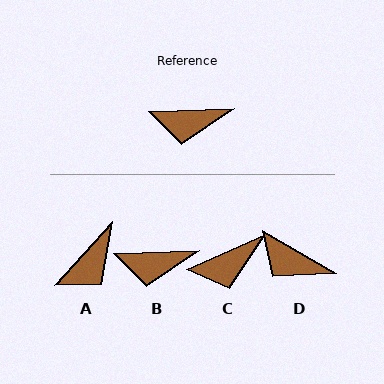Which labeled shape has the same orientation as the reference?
B.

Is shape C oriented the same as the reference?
No, it is off by about 22 degrees.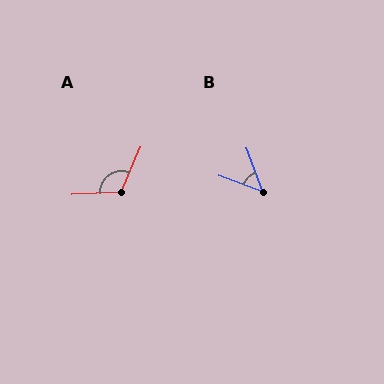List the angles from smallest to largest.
B (49°), A (117°).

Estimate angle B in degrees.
Approximately 49 degrees.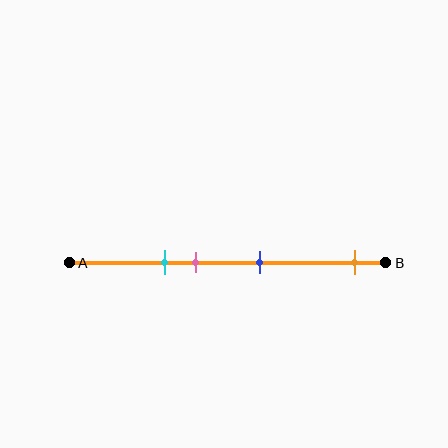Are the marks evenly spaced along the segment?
No, the marks are not evenly spaced.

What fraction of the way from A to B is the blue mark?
The blue mark is approximately 60% (0.6) of the way from A to B.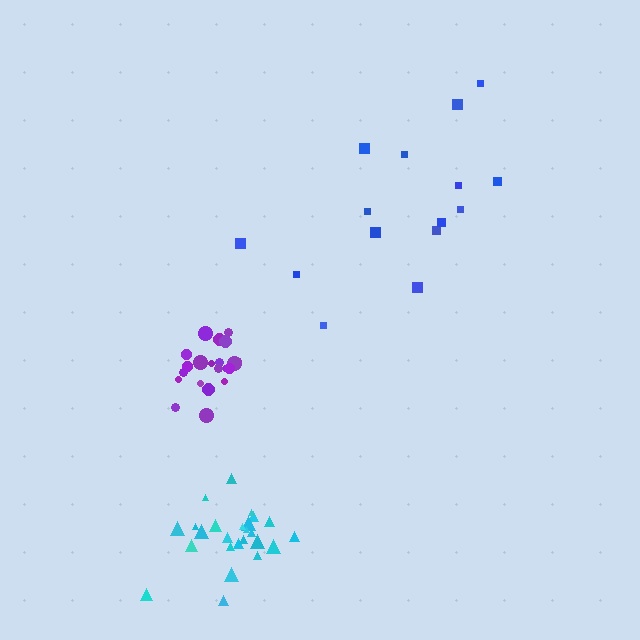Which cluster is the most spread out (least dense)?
Blue.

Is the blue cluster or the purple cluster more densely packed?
Purple.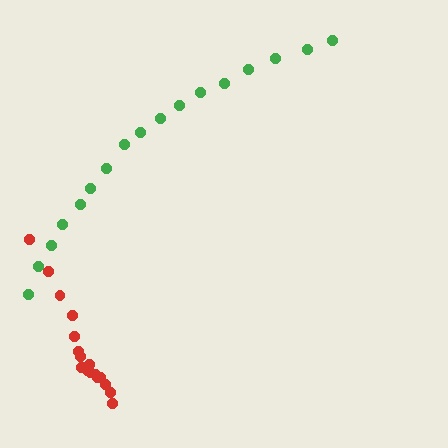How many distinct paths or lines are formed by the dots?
There are 2 distinct paths.